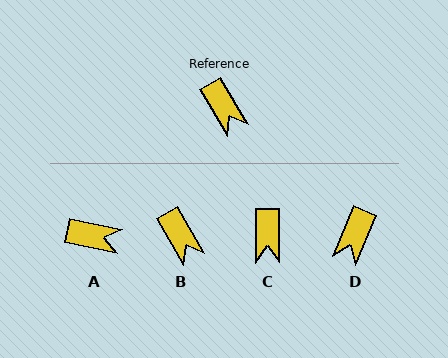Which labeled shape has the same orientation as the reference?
B.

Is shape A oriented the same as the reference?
No, it is off by about 48 degrees.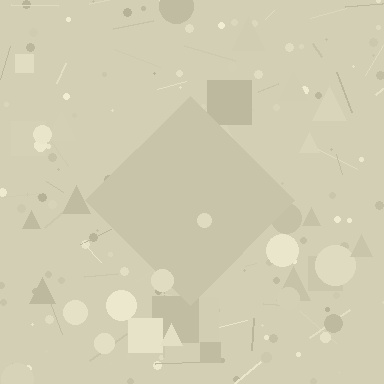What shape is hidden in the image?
A diamond is hidden in the image.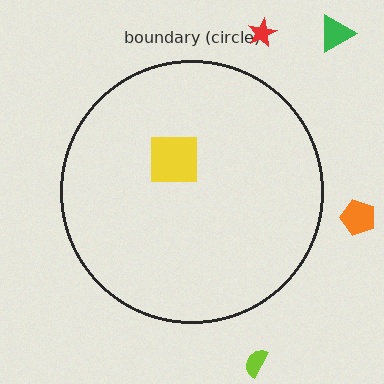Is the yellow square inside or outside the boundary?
Inside.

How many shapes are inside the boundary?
1 inside, 4 outside.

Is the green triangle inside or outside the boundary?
Outside.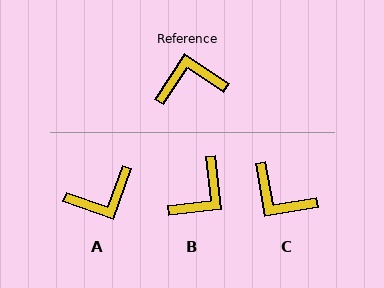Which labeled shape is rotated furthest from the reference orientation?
A, about 166 degrees away.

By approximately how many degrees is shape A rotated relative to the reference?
Approximately 166 degrees clockwise.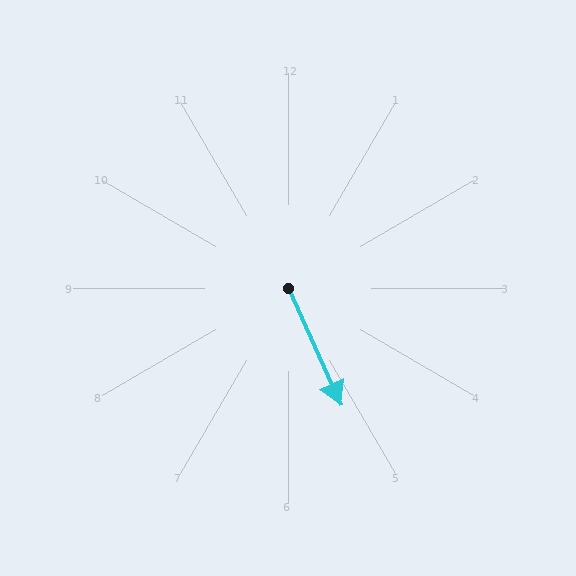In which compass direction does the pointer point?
Southeast.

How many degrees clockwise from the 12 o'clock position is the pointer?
Approximately 156 degrees.